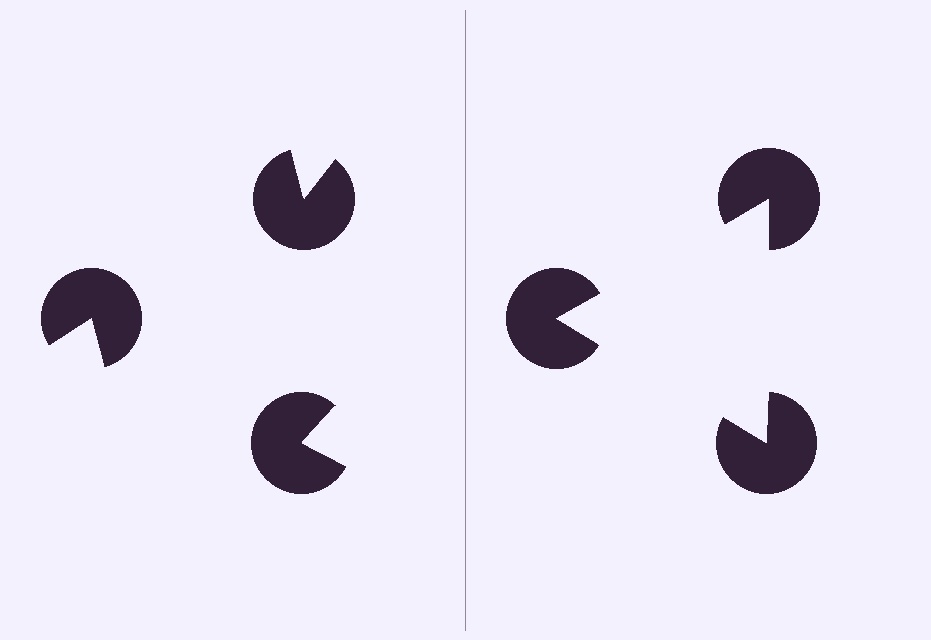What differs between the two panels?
The pac-man discs are positioned identically on both sides; only the wedge orientations differ. On the right they align to a triangle; on the left they are misaligned.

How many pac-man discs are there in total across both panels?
6 — 3 on each side.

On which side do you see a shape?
An illusory triangle appears on the right side. On the left side the wedge cuts are rotated, so no coherent shape forms.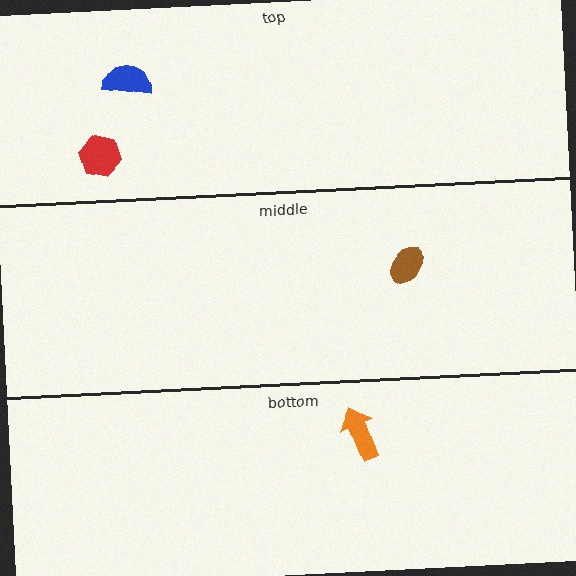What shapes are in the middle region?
The brown ellipse.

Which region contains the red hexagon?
The top region.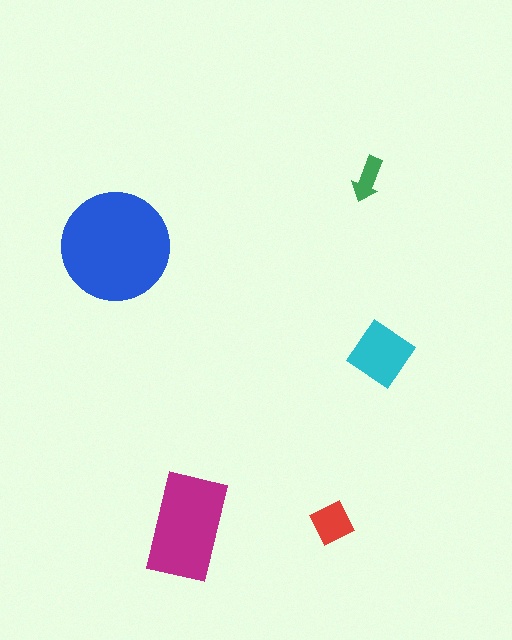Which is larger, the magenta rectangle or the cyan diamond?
The magenta rectangle.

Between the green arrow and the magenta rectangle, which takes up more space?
The magenta rectangle.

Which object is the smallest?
The green arrow.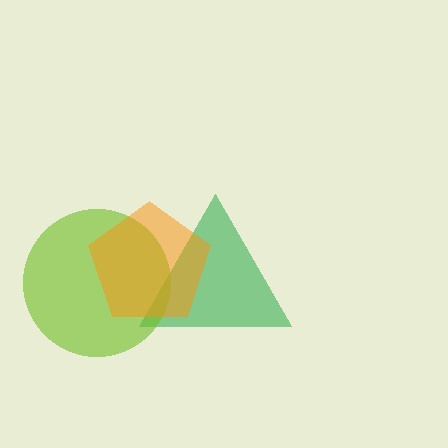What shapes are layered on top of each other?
The layered shapes are: a green triangle, a lime circle, an orange pentagon.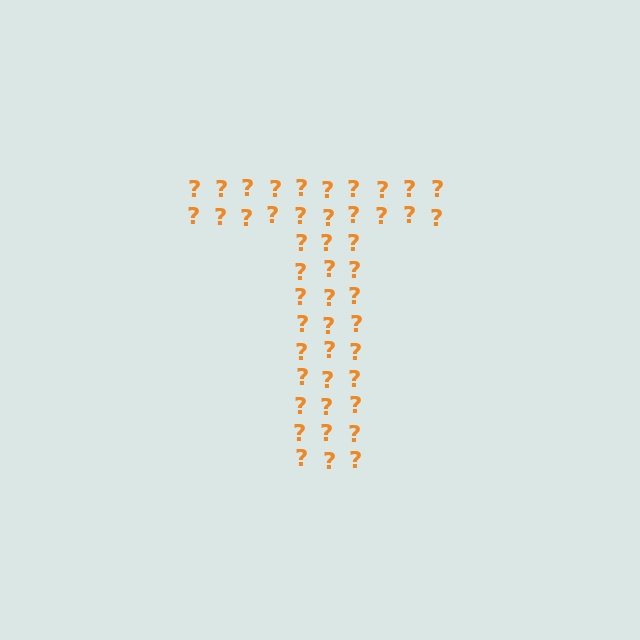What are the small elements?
The small elements are question marks.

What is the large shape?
The large shape is the letter T.